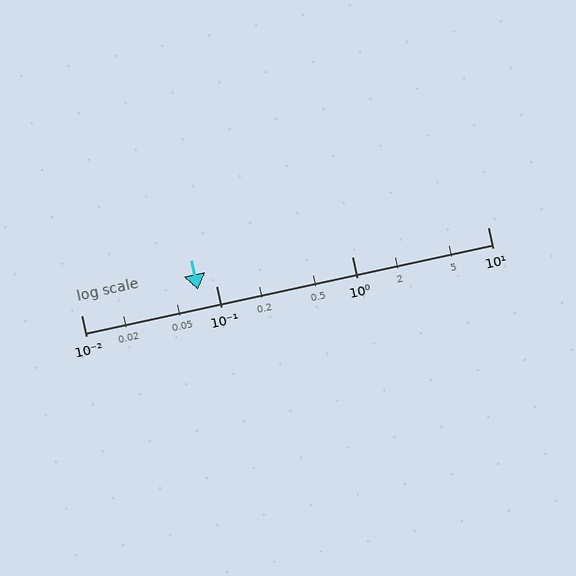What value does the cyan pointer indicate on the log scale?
The pointer indicates approximately 0.073.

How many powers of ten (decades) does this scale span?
The scale spans 3 decades, from 0.01 to 10.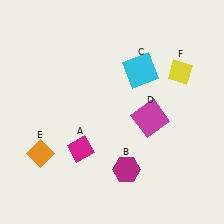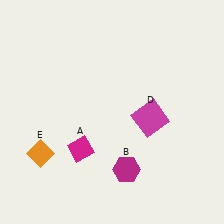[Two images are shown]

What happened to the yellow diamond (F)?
The yellow diamond (F) was removed in Image 2. It was in the top-right area of Image 1.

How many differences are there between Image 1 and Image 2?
There are 2 differences between the two images.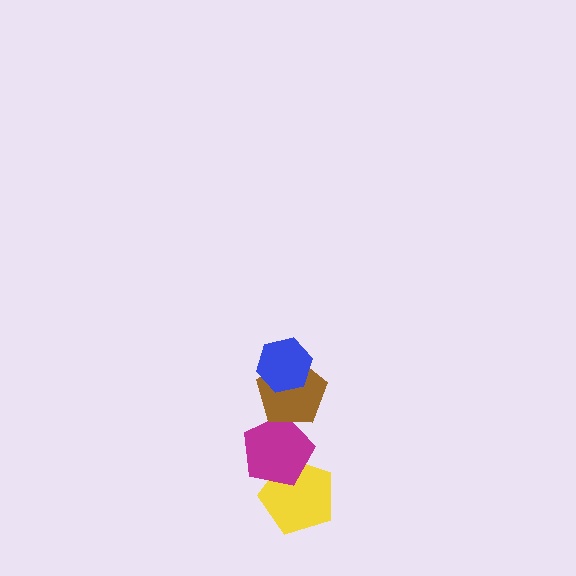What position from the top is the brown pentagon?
The brown pentagon is 2nd from the top.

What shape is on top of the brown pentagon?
The blue hexagon is on top of the brown pentagon.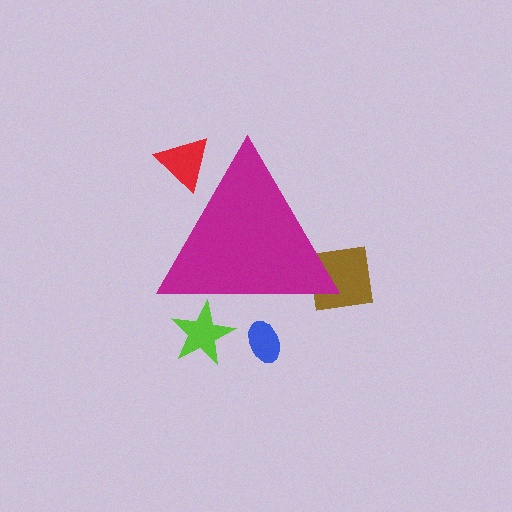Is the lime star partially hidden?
Yes, the lime star is partially hidden behind the magenta triangle.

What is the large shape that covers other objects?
A magenta triangle.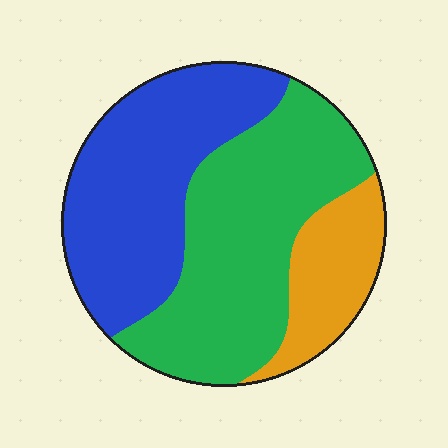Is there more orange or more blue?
Blue.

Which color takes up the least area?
Orange, at roughly 15%.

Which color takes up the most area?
Green, at roughly 45%.